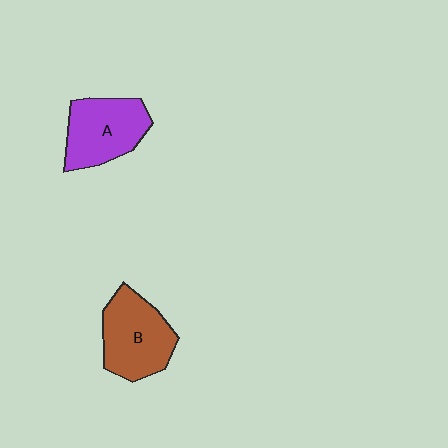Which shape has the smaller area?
Shape A (purple).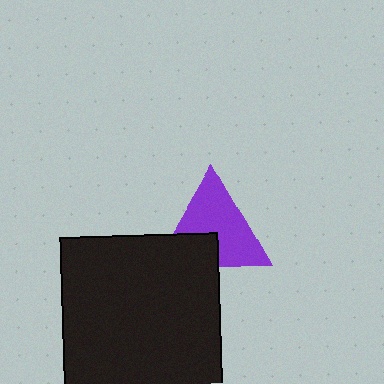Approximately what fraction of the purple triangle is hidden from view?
Roughly 31% of the purple triangle is hidden behind the black square.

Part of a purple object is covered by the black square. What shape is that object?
It is a triangle.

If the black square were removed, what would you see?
You would see the complete purple triangle.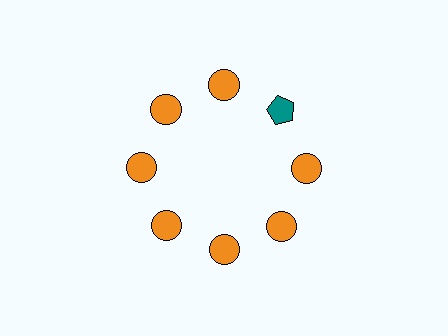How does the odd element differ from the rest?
It differs in both color (teal instead of orange) and shape (pentagon instead of circle).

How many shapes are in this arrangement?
There are 8 shapes arranged in a ring pattern.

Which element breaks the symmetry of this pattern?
The teal pentagon at roughly the 2 o'clock position breaks the symmetry. All other shapes are orange circles.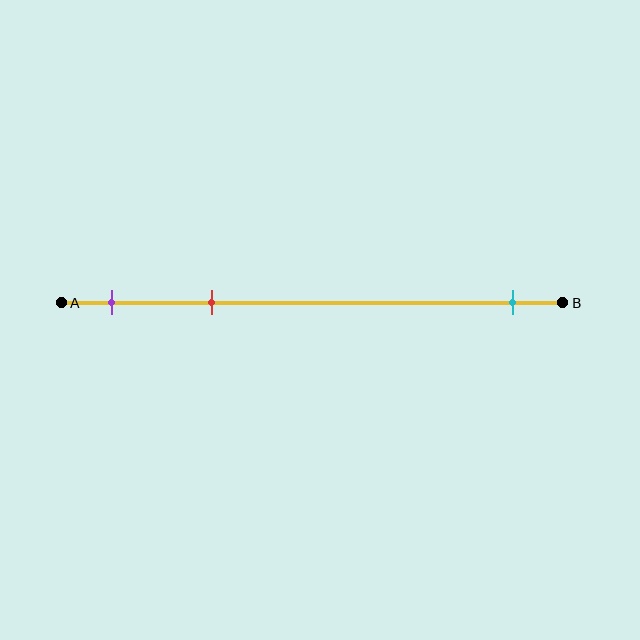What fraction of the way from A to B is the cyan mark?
The cyan mark is approximately 90% (0.9) of the way from A to B.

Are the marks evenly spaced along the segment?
No, the marks are not evenly spaced.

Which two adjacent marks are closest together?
The purple and red marks are the closest adjacent pair.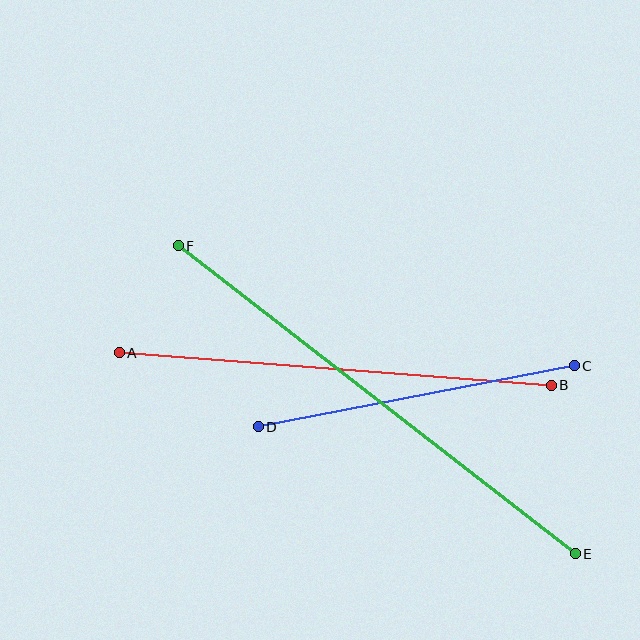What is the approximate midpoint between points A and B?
The midpoint is at approximately (335, 369) pixels.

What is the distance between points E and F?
The distance is approximately 503 pixels.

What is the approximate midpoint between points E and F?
The midpoint is at approximately (377, 400) pixels.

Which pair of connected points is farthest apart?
Points E and F are farthest apart.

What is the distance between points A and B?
The distance is approximately 433 pixels.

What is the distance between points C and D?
The distance is approximately 322 pixels.